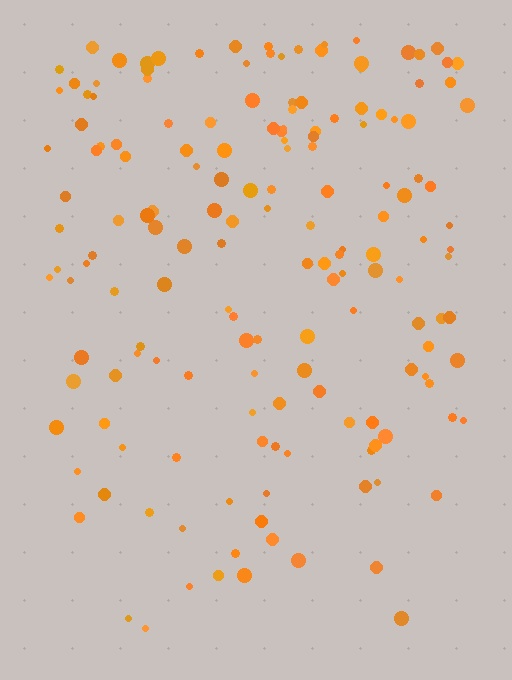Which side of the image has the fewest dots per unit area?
The bottom.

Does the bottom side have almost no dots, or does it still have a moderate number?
Still a moderate number, just noticeably fewer than the top.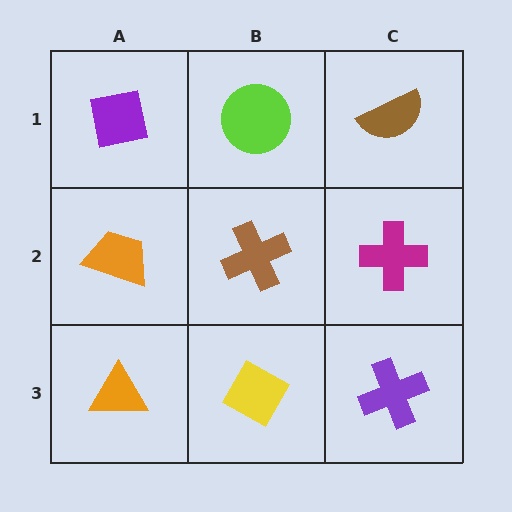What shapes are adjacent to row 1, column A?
An orange trapezoid (row 2, column A), a lime circle (row 1, column B).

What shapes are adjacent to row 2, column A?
A purple square (row 1, column A), an orange triangle (row 3, column A), a brown cross (row 2, column B).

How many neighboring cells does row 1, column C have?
2.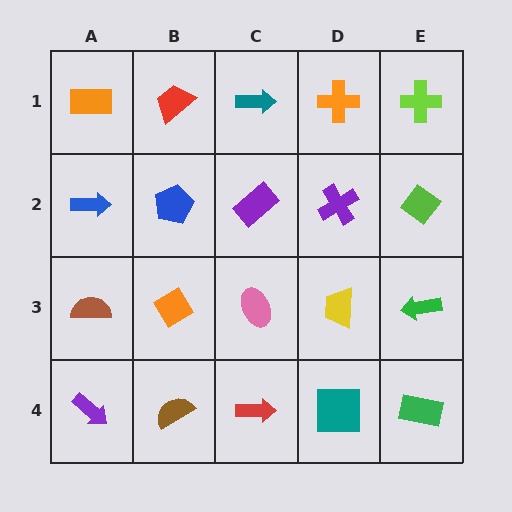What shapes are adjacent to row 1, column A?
A blue arrow (row 2, column A), a red trapezoid (row 1, column B).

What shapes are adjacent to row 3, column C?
A purple rectangle (row 2, column C), a red arrow (row 4, column C), an orange diamond (row 3, column B), a yellow trapezoid (row 3, column D).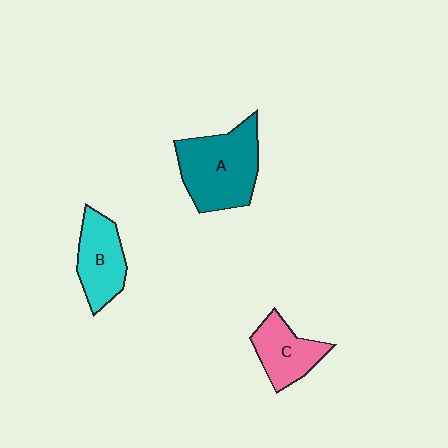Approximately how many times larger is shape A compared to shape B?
Approximately 1.5 times.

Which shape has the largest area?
Shape A (teal).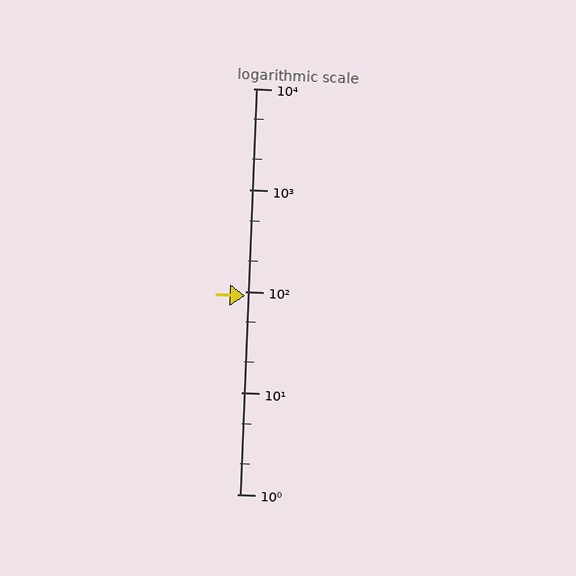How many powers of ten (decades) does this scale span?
The scale spans 4 decades, from 1 to 10000.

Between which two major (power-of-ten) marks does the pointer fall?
The pointer is between 10 and 100.